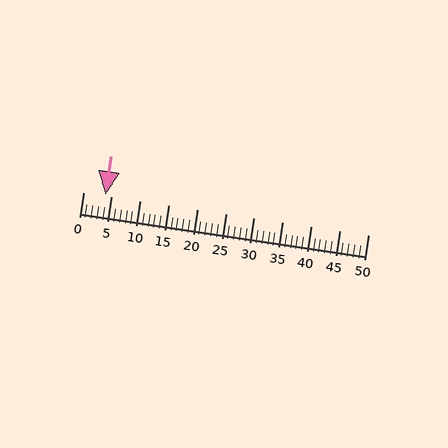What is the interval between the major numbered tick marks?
The major tick marks are spaced 5 units apart.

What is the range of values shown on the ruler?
The ruler shows values from 0 to 50.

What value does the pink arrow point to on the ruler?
The pink arrow points to approximately 4.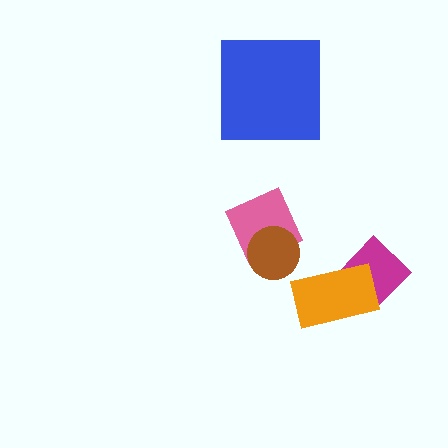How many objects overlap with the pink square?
1 object overlaps with the pink square.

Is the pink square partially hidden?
Yes, it is partially covered by another shape.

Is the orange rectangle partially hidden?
No, no other shape covers it.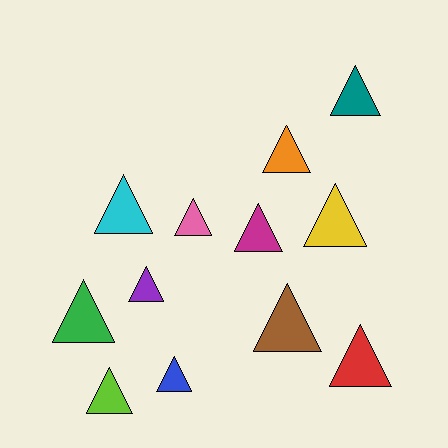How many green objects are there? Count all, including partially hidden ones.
There is 1 green object.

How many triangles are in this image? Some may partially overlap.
There are 12 triangles.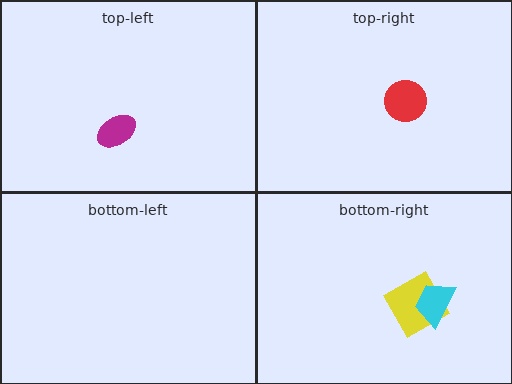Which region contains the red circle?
The top-right region.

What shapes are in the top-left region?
The magenta ellipse.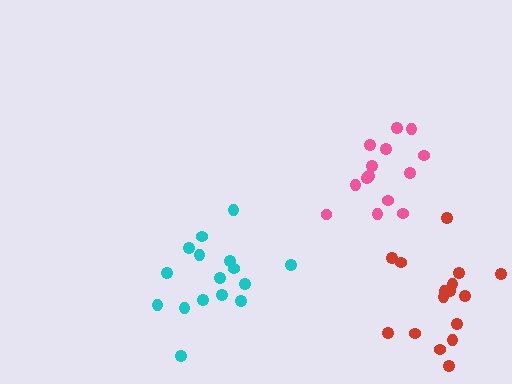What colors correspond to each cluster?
The clusters are colored: cyan, red, pink.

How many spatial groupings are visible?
There are 3 spatial groupings.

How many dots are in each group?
Group 1: 16 dots, Group 2: 16 dots, Group 3: 14 dots (46 total).